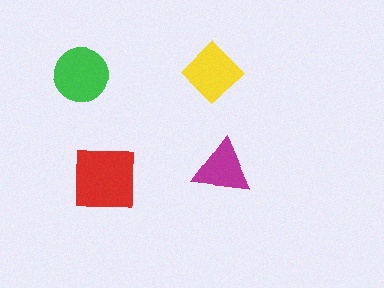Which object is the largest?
The red square.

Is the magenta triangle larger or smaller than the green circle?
Smaller.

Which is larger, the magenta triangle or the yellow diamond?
The yellow diamond.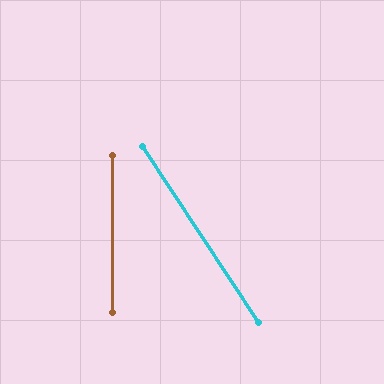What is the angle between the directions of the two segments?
Approximately 33 degrees.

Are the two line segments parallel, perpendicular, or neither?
Neither parallel nor perpendicular — they differ by about 33°.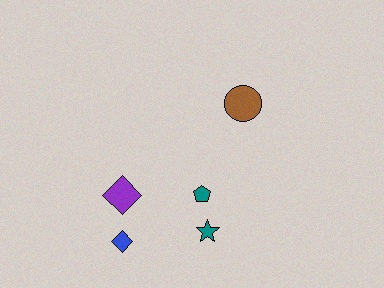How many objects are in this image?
There are 5 objects.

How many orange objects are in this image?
There are no orange objects.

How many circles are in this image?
There is 1 circle.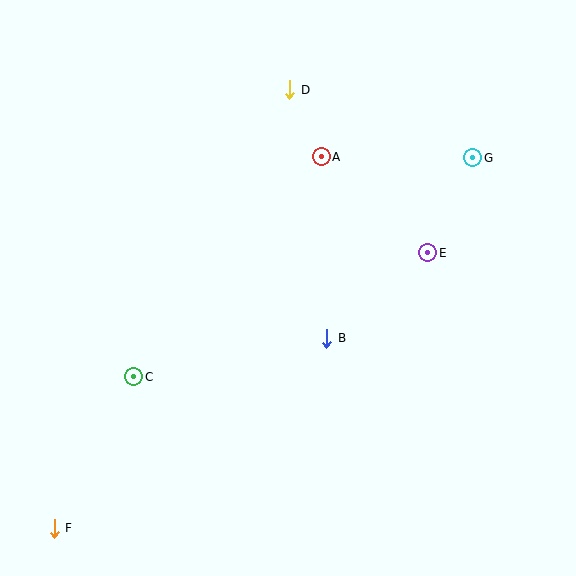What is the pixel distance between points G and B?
The distance between G and B is 232 pixels.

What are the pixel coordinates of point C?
Point C is at (134, 377).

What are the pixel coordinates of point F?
Point F is at (54, 528).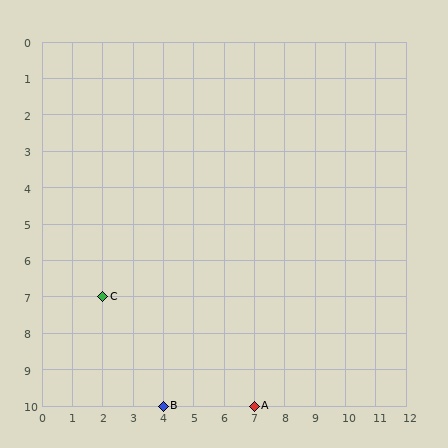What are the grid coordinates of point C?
Point C is at grid coordinates (2, 7).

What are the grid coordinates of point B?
Point B is at grid coordinates (4, 10).